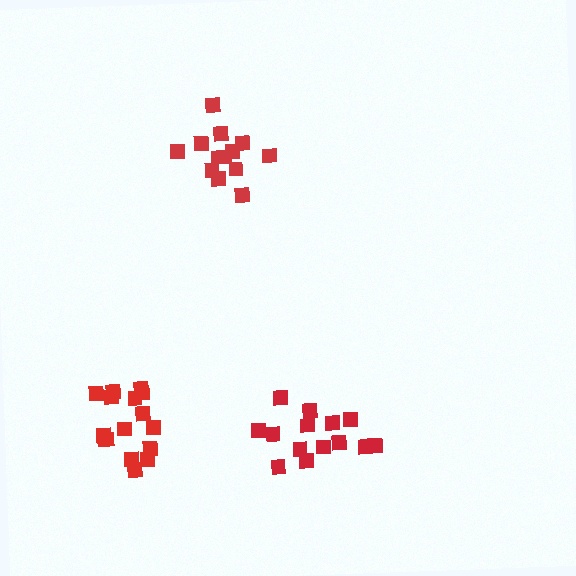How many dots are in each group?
Group 1: 14 dots, Group 2: 13 dots, Group 3: 16 dots (43 total).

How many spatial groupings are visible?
There are 3 spatial groupings.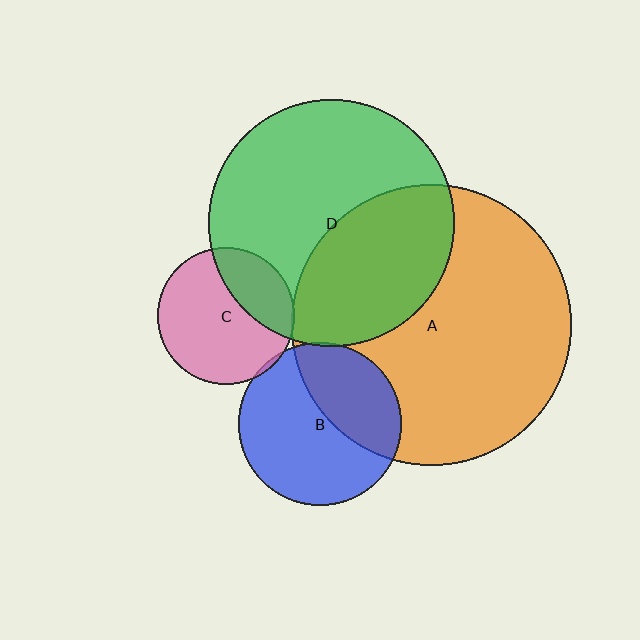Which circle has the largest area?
Circle A (orange).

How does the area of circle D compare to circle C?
Approximately 3.2 times.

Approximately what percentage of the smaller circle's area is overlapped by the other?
Approximately 5%.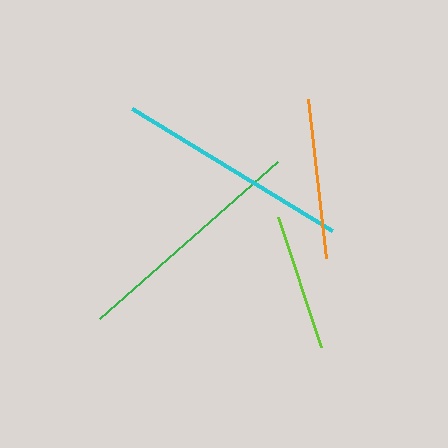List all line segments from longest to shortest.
From longest to shortest: green, cyan, orange, lime.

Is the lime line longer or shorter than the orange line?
The orange line is longer than the lime line.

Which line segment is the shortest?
The lime line is the shortest at approximately 138 pixels.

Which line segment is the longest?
The green line is the longest at approximately 237 pixels.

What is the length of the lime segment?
The lime segment is approximately 138 pixels long.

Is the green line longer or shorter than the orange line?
The green line is longer than the orange line.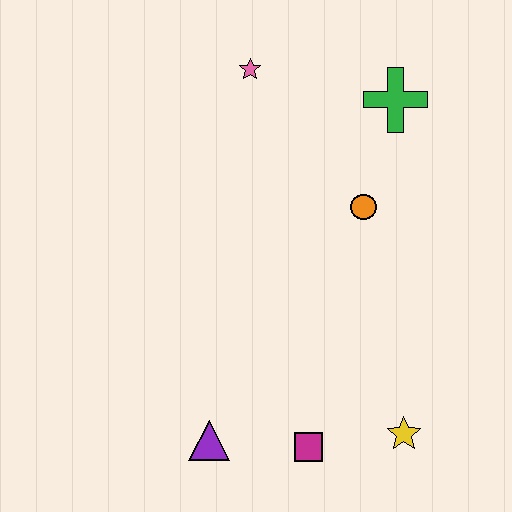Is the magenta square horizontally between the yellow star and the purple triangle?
Yes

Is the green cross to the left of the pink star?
No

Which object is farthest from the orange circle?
The purple triangle is farthest from the orange circle.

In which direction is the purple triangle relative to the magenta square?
The purple triangle is to the left of the magenta square.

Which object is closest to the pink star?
The green cross is closest to the pink star.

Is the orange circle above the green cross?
No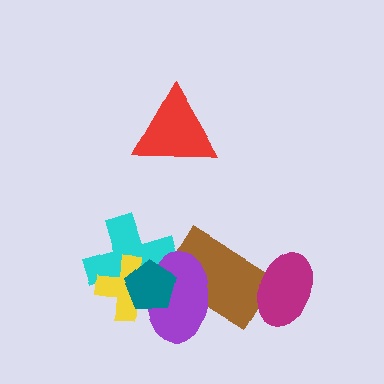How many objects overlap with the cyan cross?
3 objects overlap with the cyan cross.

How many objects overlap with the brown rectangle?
2 objects overlap with the brown rectangle.